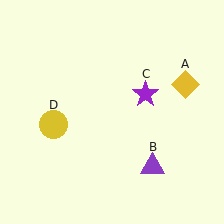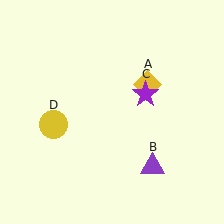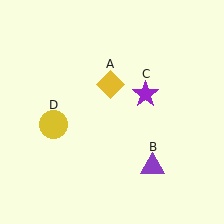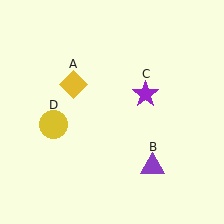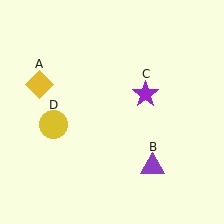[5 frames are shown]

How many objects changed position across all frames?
1 object changed position: yellow diamond (object A).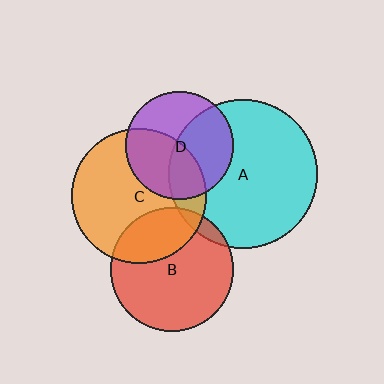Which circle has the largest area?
Circle A (cyan).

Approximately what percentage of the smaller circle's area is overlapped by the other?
Approximately 45%.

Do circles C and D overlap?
Yes.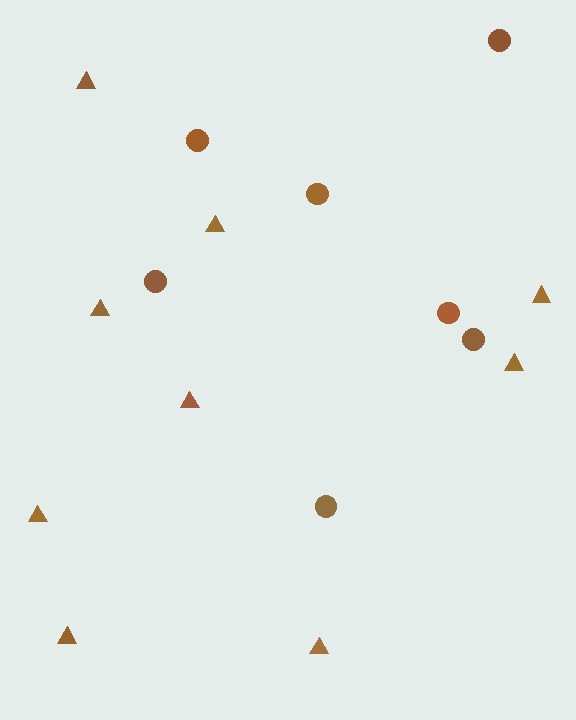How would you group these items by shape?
There are 2 groups: one group of triangles (9) and one group of circles (7).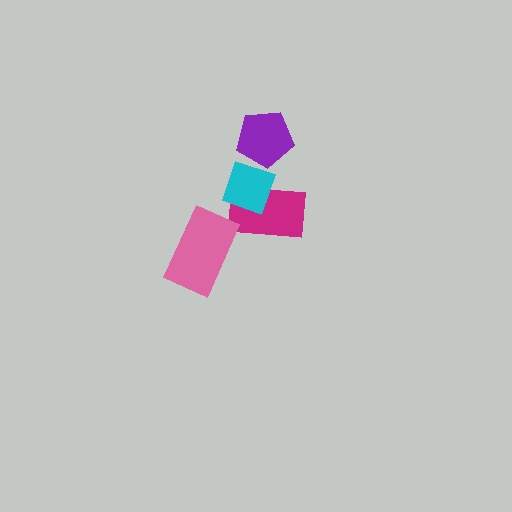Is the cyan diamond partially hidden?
Yes, it is partially covered by another shape.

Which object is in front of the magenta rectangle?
The cyan diamond is in front of the magenta rectangle.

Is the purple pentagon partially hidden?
No, no other shape covers it.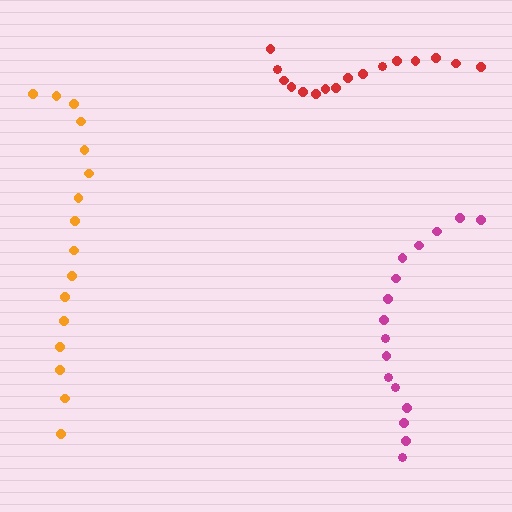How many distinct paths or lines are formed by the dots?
There are 3 distinct paths.